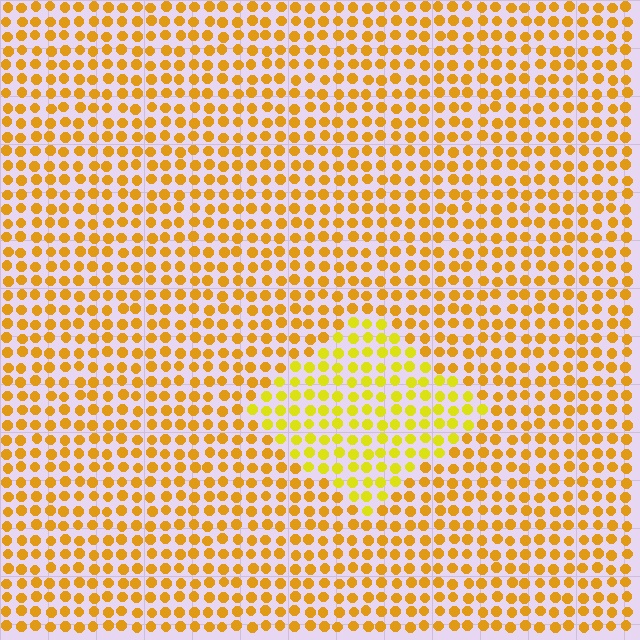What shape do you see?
I see a diamond.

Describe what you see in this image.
The image is filled with small orange elements in a uniform arrangement. A diamond-shaped region is visible where the elements are tinted to a slightly different hue, forming a subtle color boundary.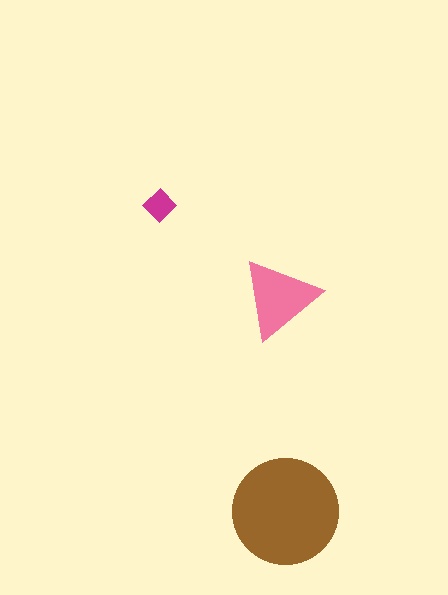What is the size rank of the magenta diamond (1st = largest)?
3rd.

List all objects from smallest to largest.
The magenta diamond, the pink triangle, the brown circle.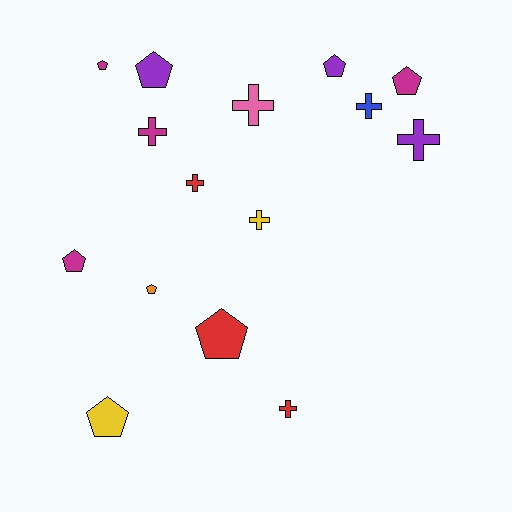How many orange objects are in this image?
There is 1 orange object.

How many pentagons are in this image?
There are 8 pentagons.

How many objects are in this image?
There are 15 objects.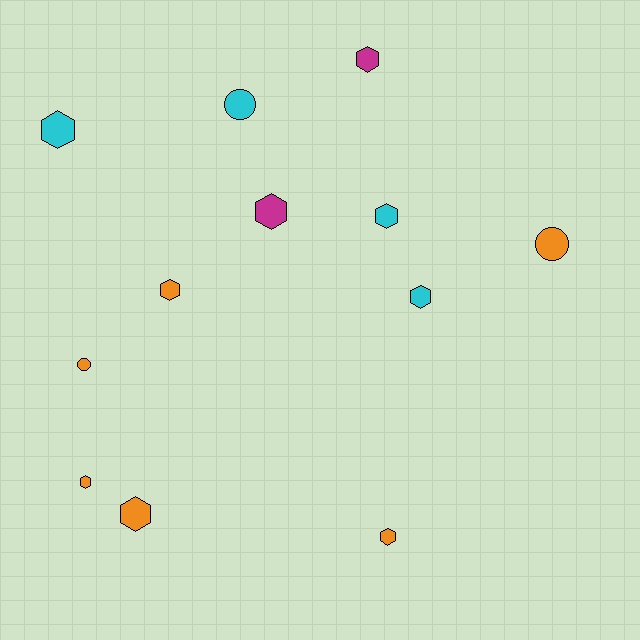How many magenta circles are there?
There are no magenta circles.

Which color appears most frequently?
Orange, with 6 objects.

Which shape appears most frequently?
Hexagon, with 9 objects.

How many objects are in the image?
There are 12 objects.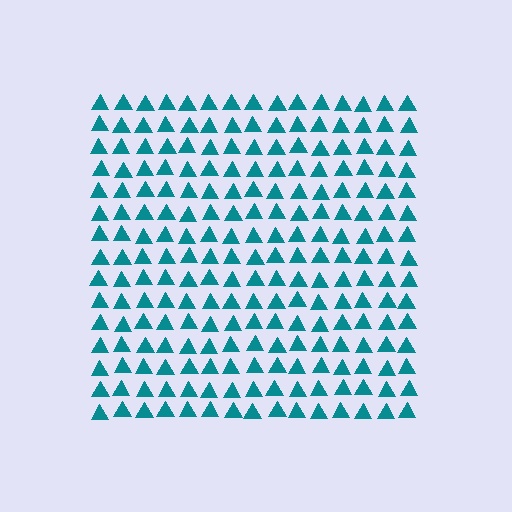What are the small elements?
The small elements are triangles.